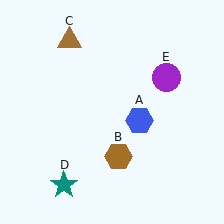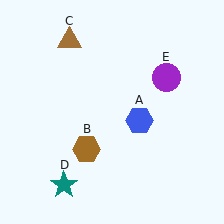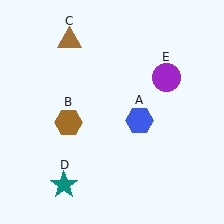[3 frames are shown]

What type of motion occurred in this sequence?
The brown hexagon (object B) rotated clockwise around the center of the scene.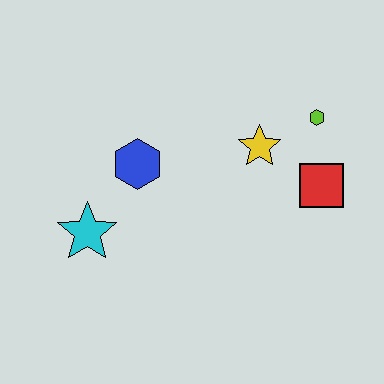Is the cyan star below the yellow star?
Yes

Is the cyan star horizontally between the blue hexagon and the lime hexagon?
No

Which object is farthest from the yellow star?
The cyan star is farthest from the yellow star.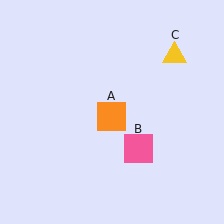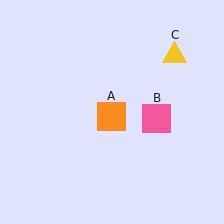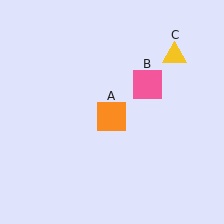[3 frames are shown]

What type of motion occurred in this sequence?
The pink square (object B) rotated counterclockwise around the center of the scene.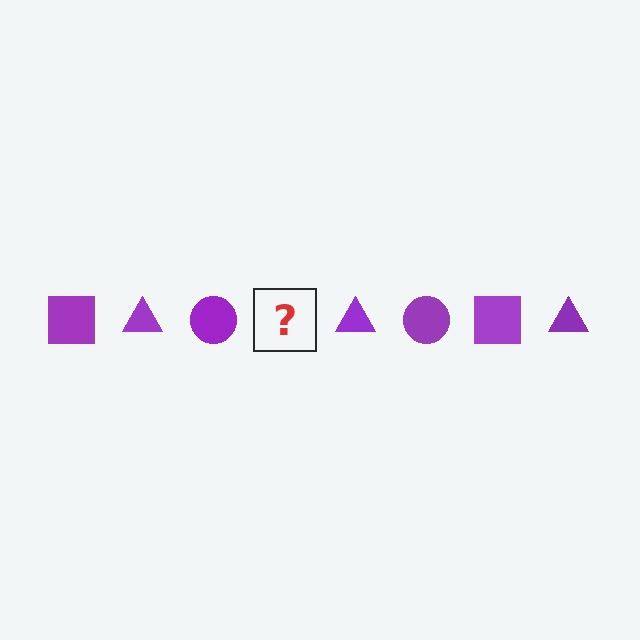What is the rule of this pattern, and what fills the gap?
The rule is that the pattern cycles through square, triangle, circle shapes in purple. The gap should be filled with a purple square.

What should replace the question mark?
The question mark should be replaced with a purple square.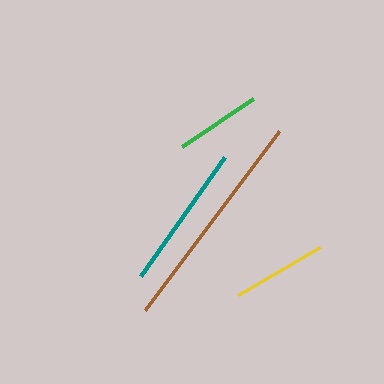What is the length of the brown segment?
The brown segment is approximately 224 pixels long.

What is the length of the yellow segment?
The yellow segment is approximately 95 pixels long.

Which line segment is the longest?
The brown line is the longest at approximately 224 pixels.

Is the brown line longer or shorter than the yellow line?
The brown line is longer than the yellow line.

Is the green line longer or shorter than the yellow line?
The yellow line is longer than the green line.